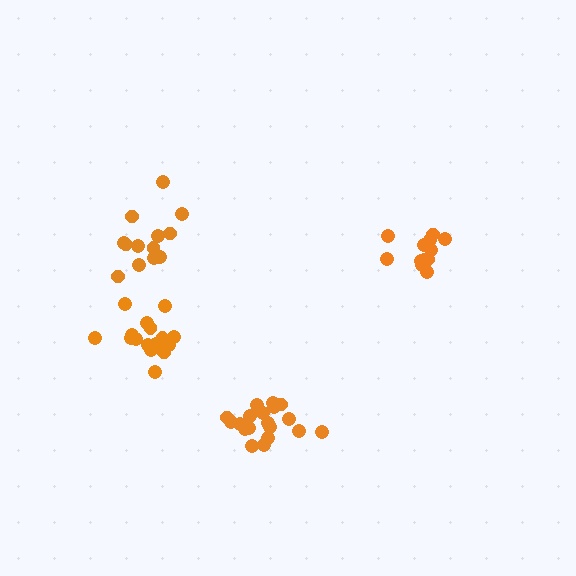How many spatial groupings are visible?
There are 4 spatial groupings.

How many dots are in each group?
Group 1: 13 dots, Group 2: 19 dots, Group 3: 17 dots, Group 4: 13 dots (62 total).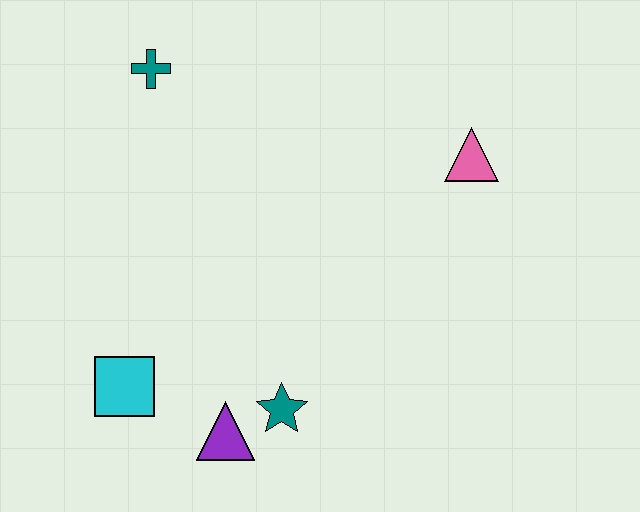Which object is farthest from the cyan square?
The pink triangle is farthest from the cyan square.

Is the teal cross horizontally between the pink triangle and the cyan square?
Yes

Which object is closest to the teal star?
The purple triangle is closest to the teal star.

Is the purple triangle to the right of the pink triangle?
No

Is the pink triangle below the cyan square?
No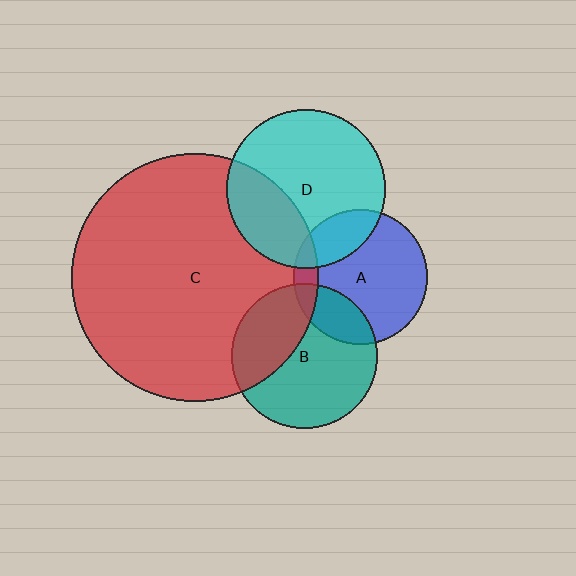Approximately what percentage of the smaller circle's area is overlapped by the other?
Approximately 10%.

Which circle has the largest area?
Circle C (red).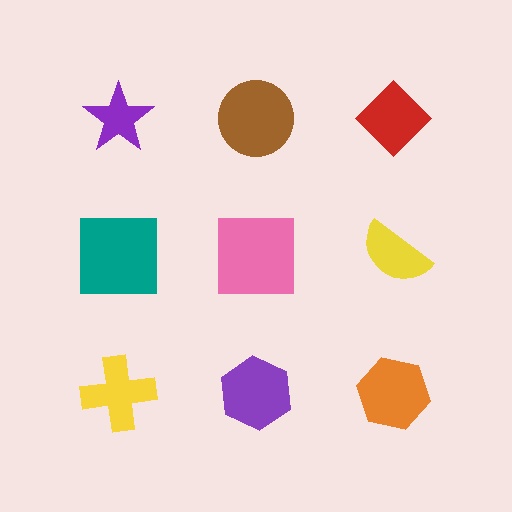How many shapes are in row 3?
3 shapes.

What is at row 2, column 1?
A teal square.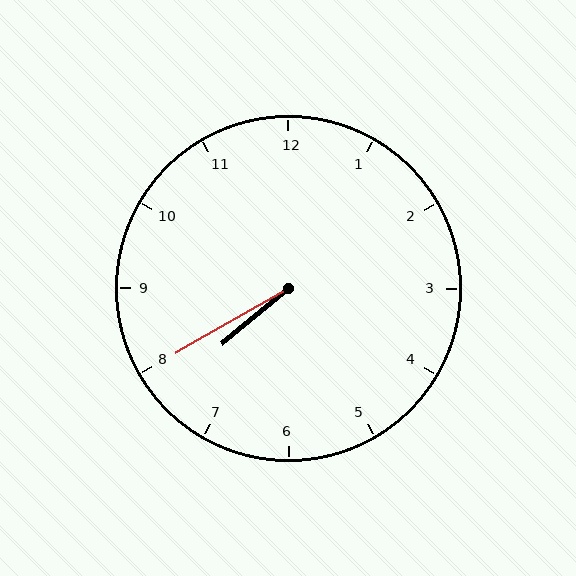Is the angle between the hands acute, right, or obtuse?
It is acute.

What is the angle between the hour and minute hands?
Approximately 10 degrees.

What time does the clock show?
7:40.